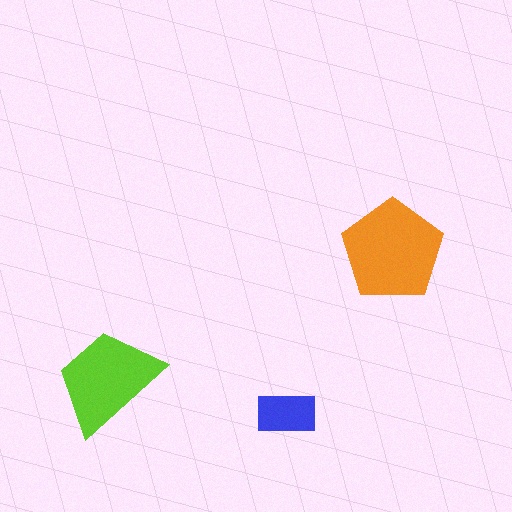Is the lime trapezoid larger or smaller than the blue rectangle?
Larger.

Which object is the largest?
The orange pentagon.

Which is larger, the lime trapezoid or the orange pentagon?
The orange pentagon.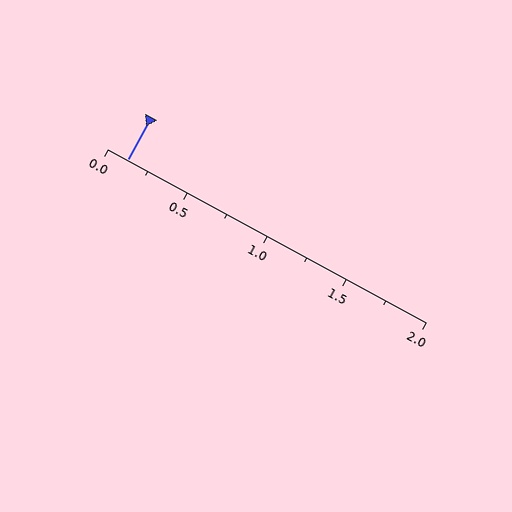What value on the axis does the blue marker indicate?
The marker indicates approximately 0.12.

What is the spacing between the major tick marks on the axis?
The major ticks are spaced 0.5 apart.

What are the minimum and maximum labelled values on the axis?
The axis runs from 0.0 to 2.0.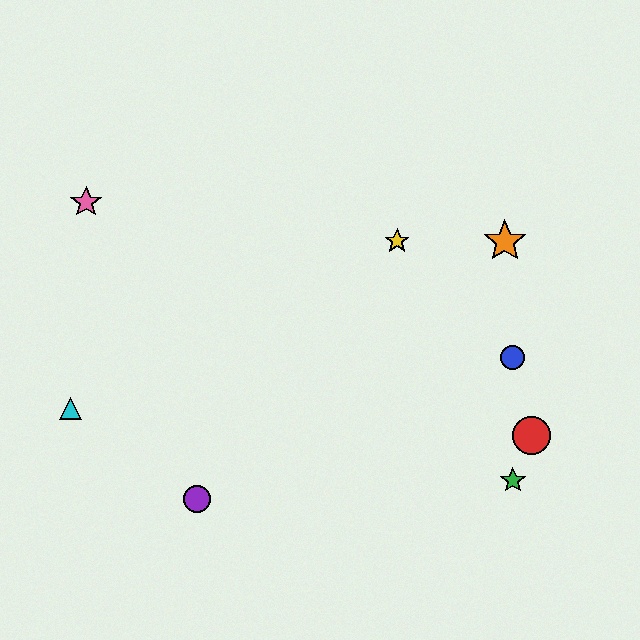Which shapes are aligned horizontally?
The yellow star, the orange star are aligned horizontally.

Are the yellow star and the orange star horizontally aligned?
Yes, both are at y≈241.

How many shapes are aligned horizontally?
2 shapes (the yellow star, the orange star) are aligned horizontally.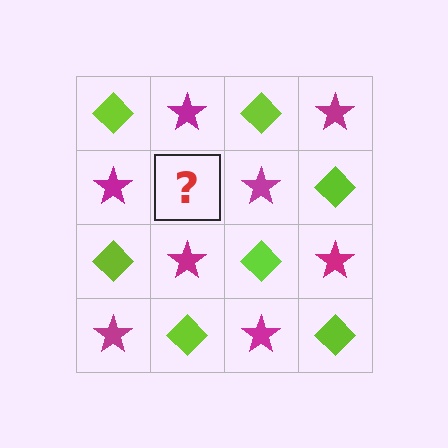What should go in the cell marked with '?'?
The missing cell should contain a lime diamond.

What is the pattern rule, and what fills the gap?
The rule is that it alternates lime diamond and magenta star in a checkerboard pattern. The gap should be filled with a lime diamond.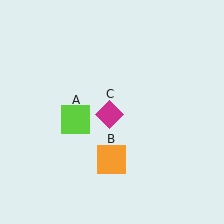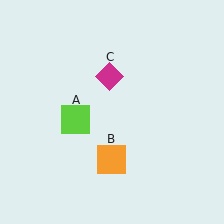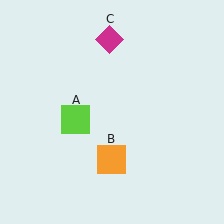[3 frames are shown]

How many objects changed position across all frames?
1 object changed position: magenta diamond (object C).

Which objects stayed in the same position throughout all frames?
Lime square (object A) and orange square (object B) remained stationary.